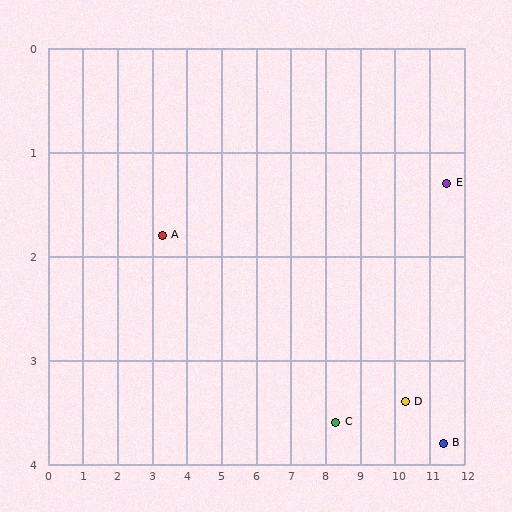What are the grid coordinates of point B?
Point B is at approximately (11.4, 3.8).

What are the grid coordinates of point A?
Point A is at approximately (3.3, 1.8).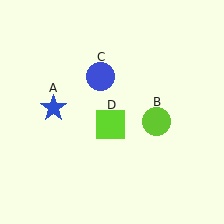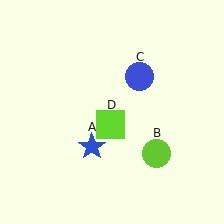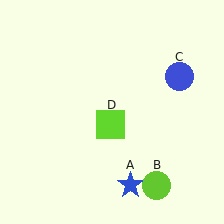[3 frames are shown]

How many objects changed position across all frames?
3 objects changed position: blue star (object A), lime circle (object B), blue circle (object C).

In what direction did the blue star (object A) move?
The blue star (object A) moved down and to the right.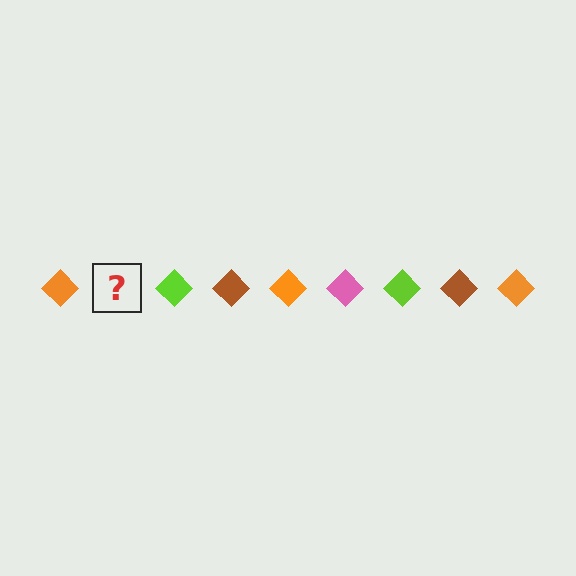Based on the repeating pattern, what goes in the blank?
The blank should be a pink diamond.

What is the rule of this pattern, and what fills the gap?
The rule is that the pattern cycles through orange, pink, lime, brown diamonds. The gap should be filled with a pink diamond.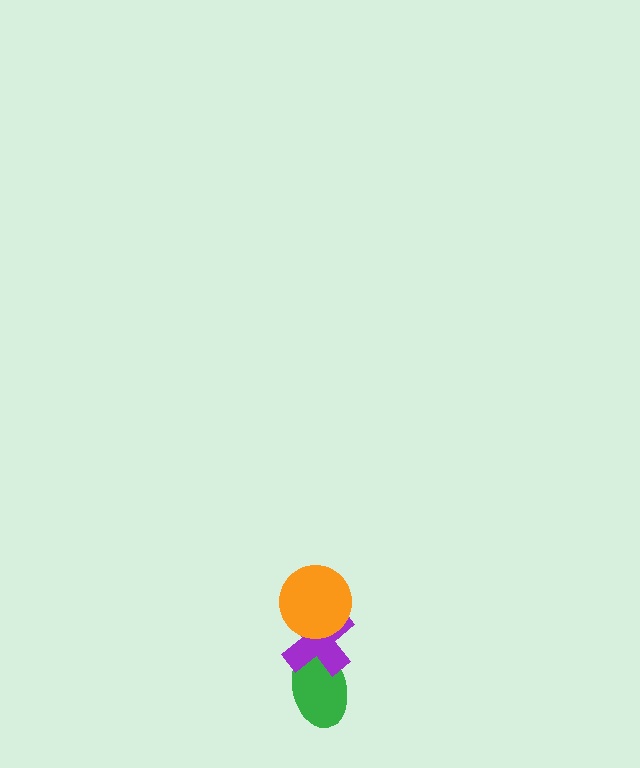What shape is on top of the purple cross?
The orange circle is on top of the purple cross.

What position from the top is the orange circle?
The orange circle is 1st from the top.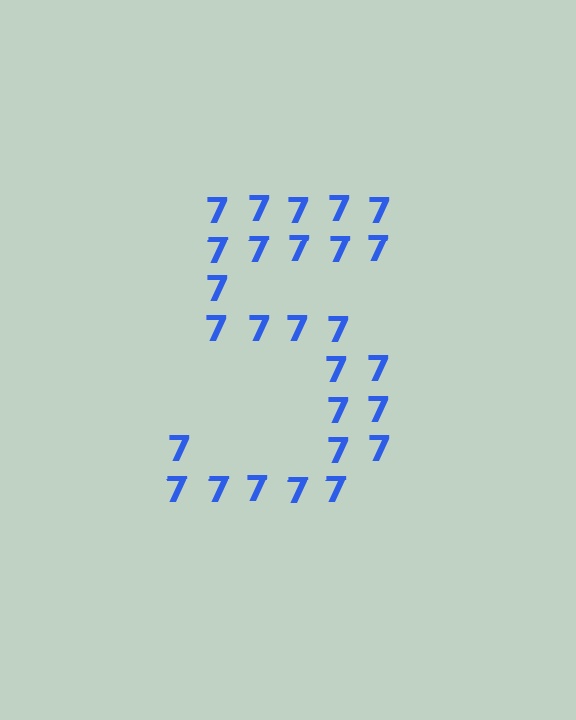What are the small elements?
The small elements are digit 7's.